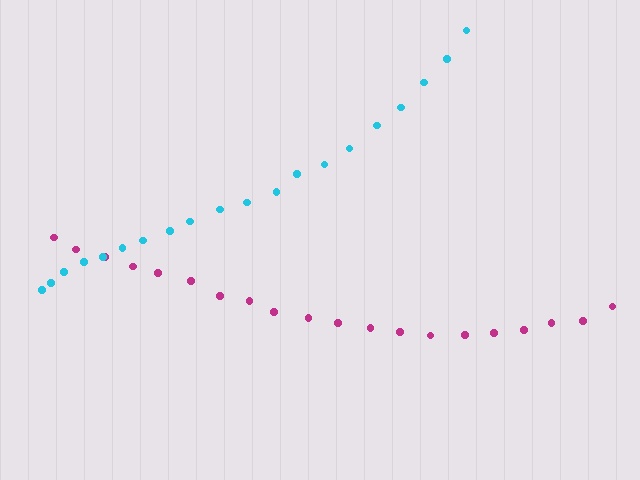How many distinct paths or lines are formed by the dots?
There are 2 distinct paths.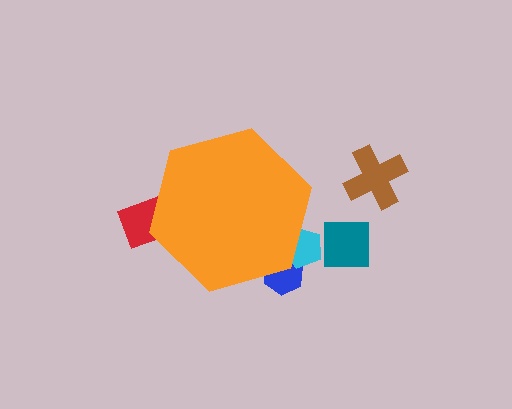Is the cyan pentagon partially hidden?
Yes, the cyan pentagon is partially hidden behind the orange hexagon.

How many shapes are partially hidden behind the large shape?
3 shapes are partially hidden.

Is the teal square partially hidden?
No, the teal square is fully visible.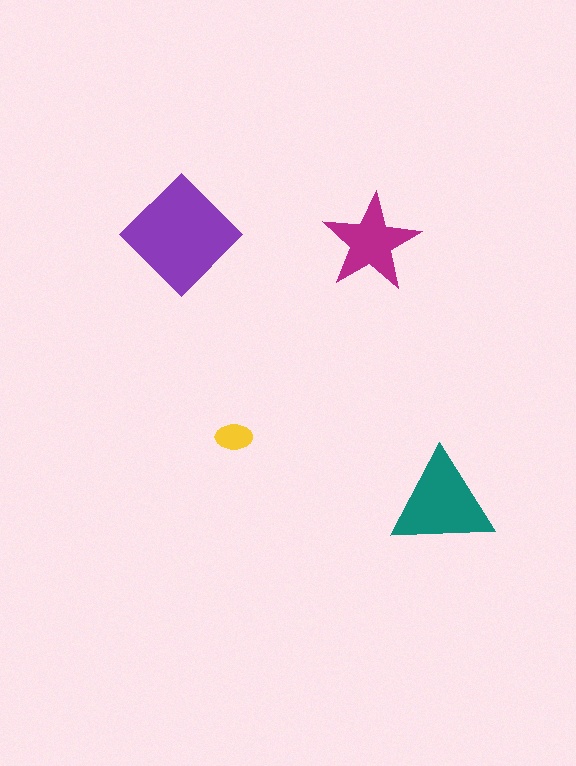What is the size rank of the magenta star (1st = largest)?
3rd.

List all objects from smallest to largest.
The yellow ellipse, the magenta star, the teal triangle, the purple diamond.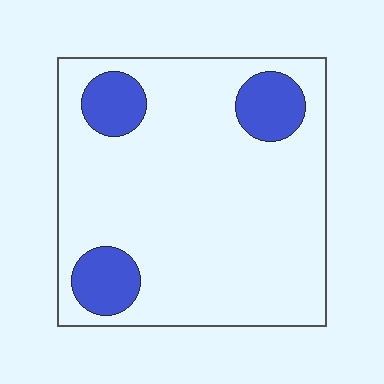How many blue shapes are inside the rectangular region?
3.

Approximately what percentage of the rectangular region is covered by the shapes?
Approximately 15%.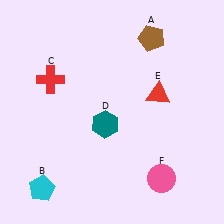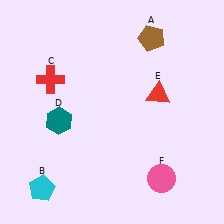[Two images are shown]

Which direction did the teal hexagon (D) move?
The teal hexagon (D) moved left.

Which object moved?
The teal hexagon (D) moved left.